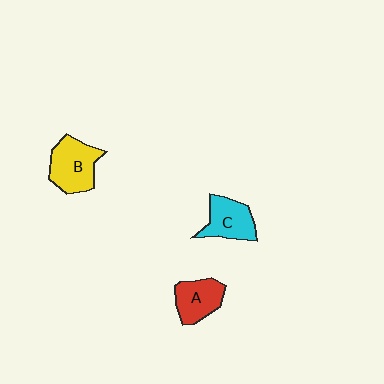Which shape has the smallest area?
Shape A (red).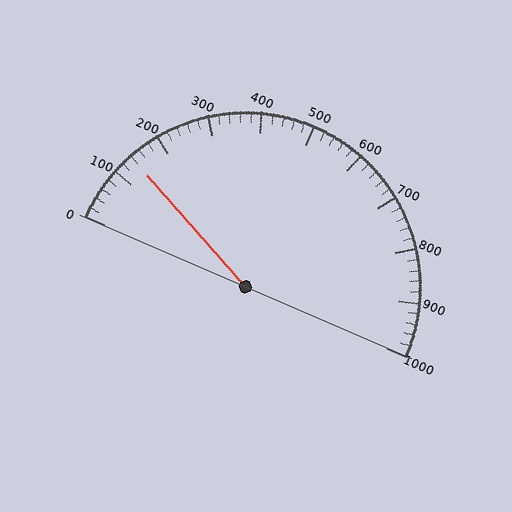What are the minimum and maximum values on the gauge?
The gauge ranges from 0 to 1000.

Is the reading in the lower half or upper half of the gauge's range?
The reading is in the lower half of the range (0 to 1000).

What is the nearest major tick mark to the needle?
The nearest major tick mark is 100.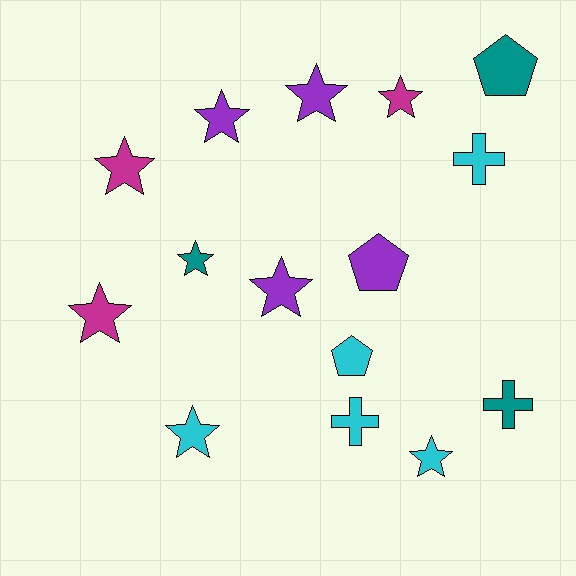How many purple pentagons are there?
There is 1 purple pentagon.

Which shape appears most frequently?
Star, with 9 objects.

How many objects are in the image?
There are 15 objects.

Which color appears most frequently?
Cyan, with 5 objects.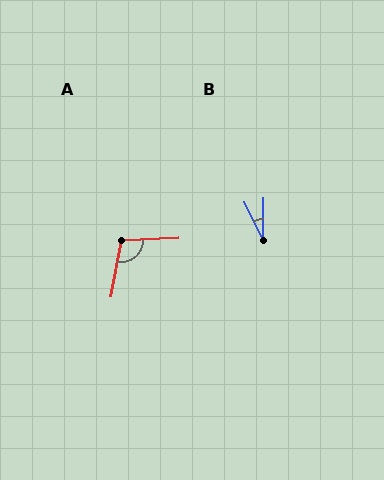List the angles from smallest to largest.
B (27°), A (102°).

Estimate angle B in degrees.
Approximately 27 degrees.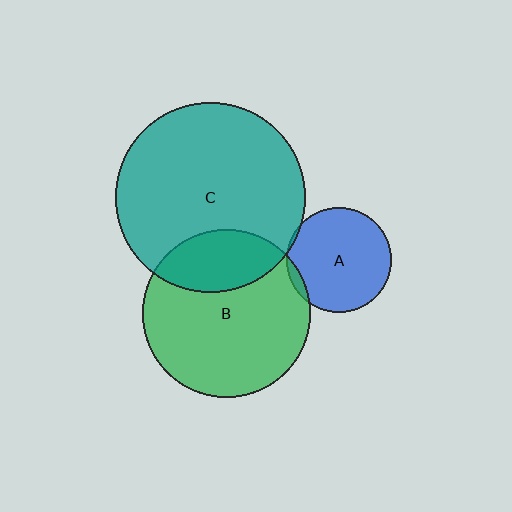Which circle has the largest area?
Circle C (teal).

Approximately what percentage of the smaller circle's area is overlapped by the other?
Approximately 5%.